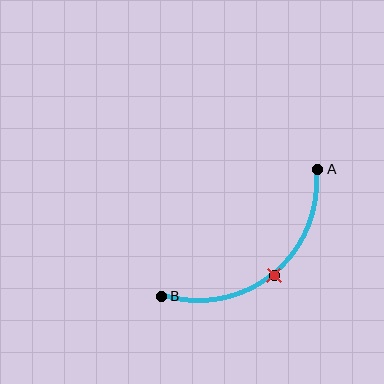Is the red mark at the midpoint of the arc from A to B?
Yes. The red mark lies on the arc at equal arc-length from both A and B — it is the arc midpoint.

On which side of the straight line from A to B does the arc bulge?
The arc bulges below and to the right of the straight line connecting A and B.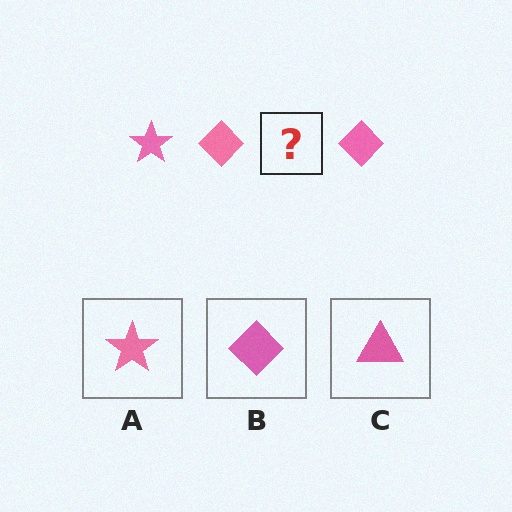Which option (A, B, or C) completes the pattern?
A.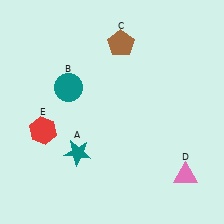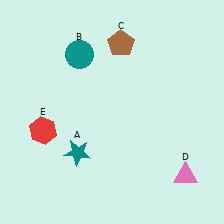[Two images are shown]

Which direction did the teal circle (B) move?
The teal circle (B) moved up.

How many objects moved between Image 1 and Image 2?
1 object moved between the two images.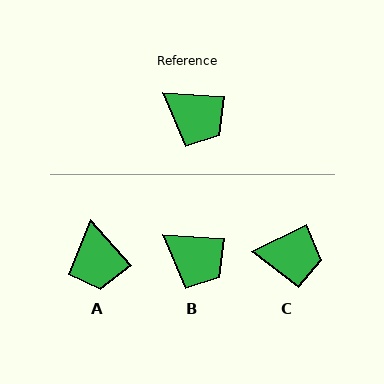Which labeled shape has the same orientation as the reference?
B.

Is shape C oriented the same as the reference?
No, it is off by about 29 degrees.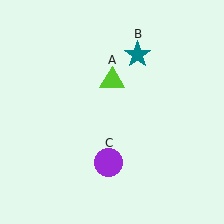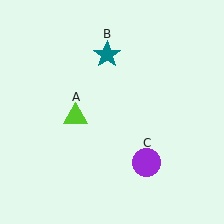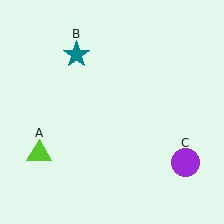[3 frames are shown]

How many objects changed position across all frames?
3 objects changed position: lime triangle (object A), teal star (object B), purple circle (object C).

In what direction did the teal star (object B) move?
The teal star (object B) moved left.